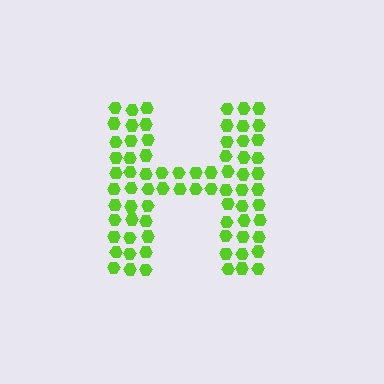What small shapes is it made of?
It is made of small hexagons.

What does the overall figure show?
The overall figure shows the letter H.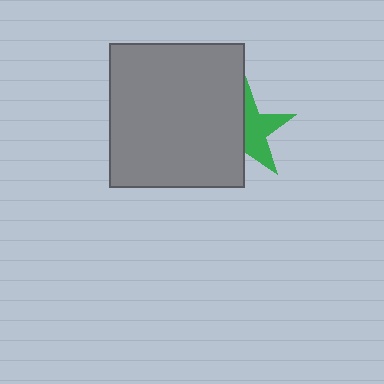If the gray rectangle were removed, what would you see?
You would see the complete green star.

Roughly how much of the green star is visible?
About half of it is visible (roughly 49%).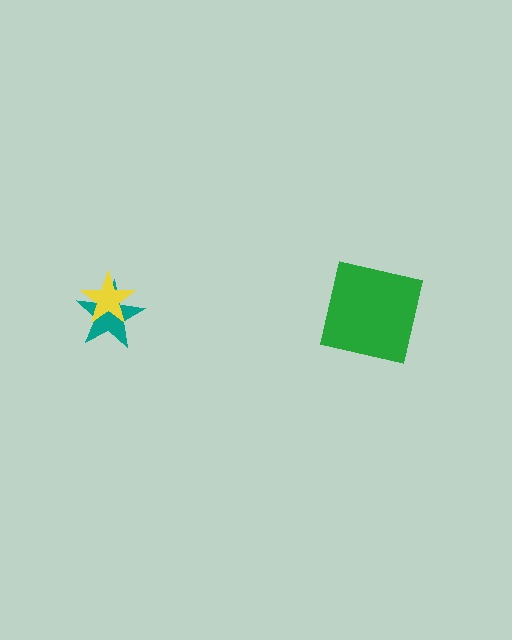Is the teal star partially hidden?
Yes, it is partially covered by another shape.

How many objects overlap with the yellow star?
1 object overlaps with the yellow star.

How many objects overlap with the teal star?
1 object overlaps with the teal star.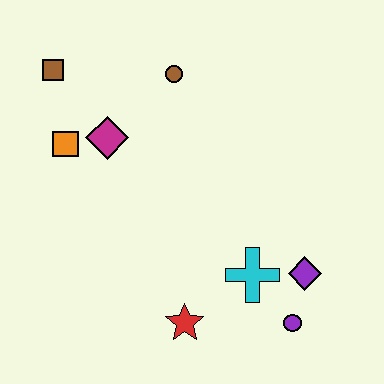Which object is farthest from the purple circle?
The brown square is farthest from the purple circle.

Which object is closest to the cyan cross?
The purple diamond is closest to the cyan cross.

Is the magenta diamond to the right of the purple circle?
No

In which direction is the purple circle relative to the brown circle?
The purple circle is below the brown circle.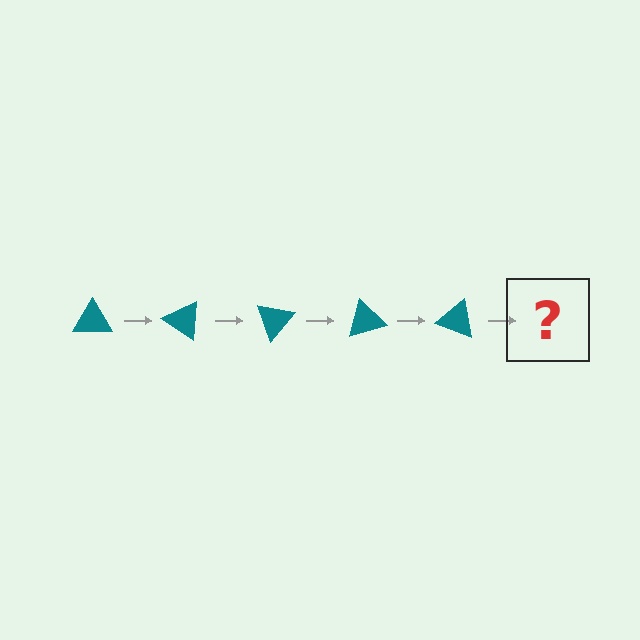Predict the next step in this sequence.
The next step is a teal triangle rotated 175 degrees.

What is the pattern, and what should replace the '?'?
The pattern is that the triangle rotates 35 degrees each step. The '?' should be a teal triangle rotated 175 degrees.